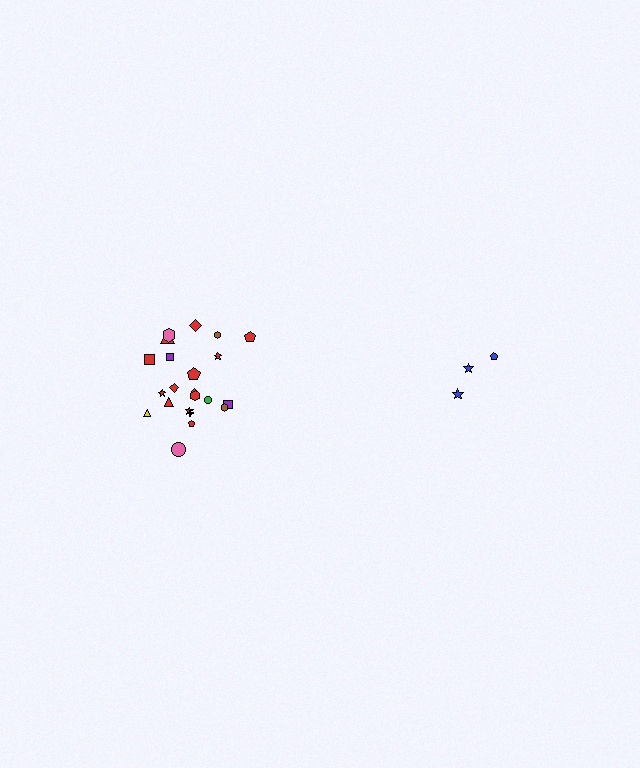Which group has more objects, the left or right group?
The left group.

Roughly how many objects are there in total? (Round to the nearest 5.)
Roughly 25 objects in total.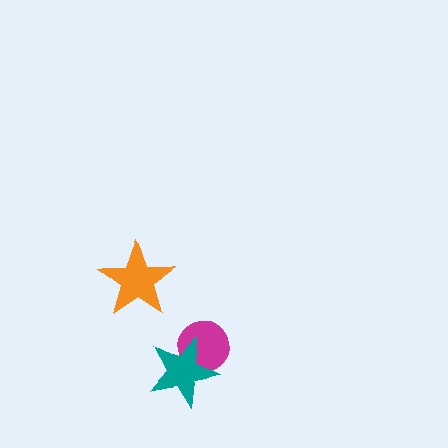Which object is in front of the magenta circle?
The teal star is in front of the magenta circle.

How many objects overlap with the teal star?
1 object overlaps with the teal star.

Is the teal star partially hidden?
No, no other shape covers it.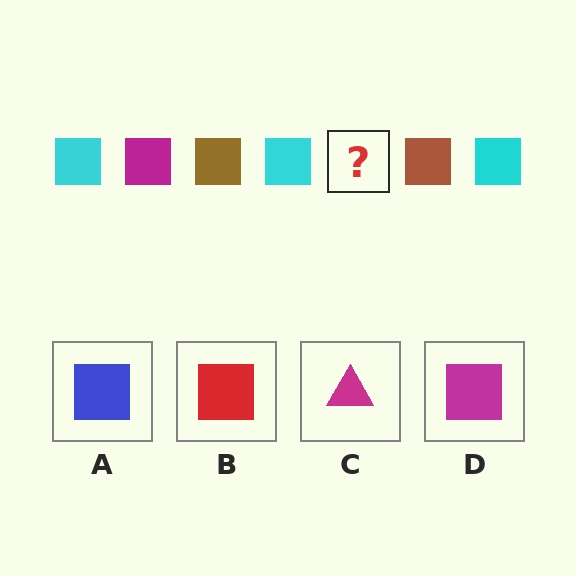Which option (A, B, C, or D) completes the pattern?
D.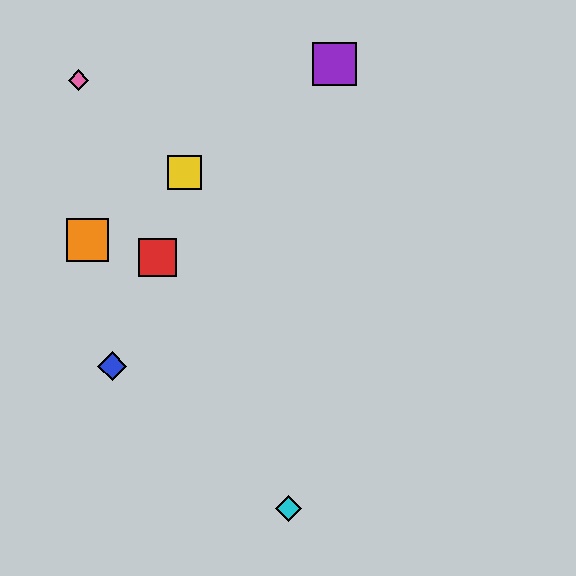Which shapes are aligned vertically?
The green diamond, the purple square are aligned vertically.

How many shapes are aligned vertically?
2 shapes (the green diamond, the purple square) are aligned vertically.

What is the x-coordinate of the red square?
The red square is at x≈158.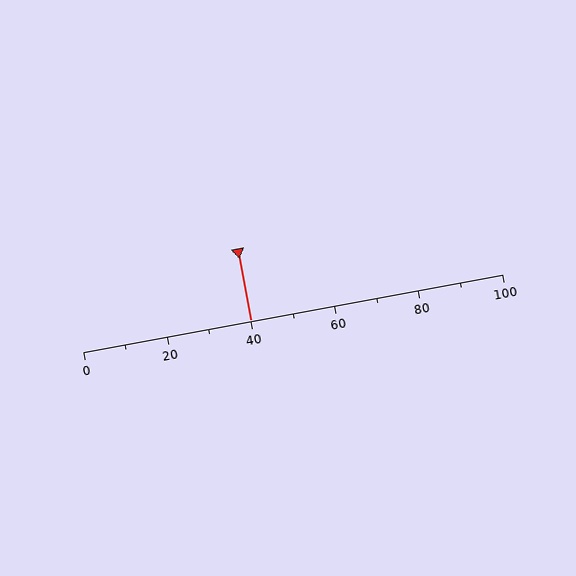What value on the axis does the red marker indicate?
The marker indicates approximately 40.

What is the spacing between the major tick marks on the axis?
The major ticks are spaced 20 apart.